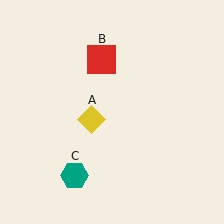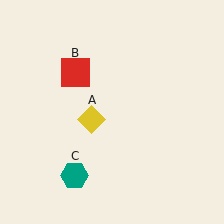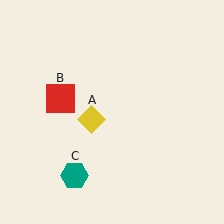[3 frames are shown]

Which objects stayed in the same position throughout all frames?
Yellow diamond (object A) and teal hexagon (object C) remained stationary.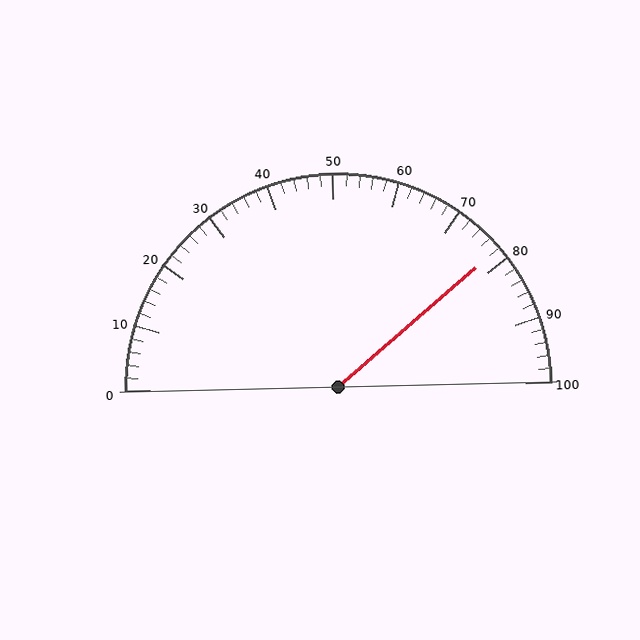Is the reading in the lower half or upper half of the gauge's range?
The reading is in the upper half of the range (0 to 100).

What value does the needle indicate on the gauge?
The needle indicates approximately 78.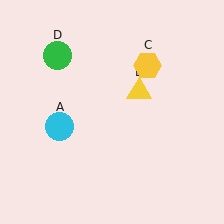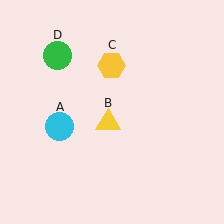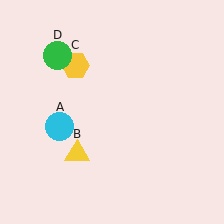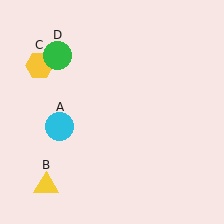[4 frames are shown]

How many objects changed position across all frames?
2 objects changed position: yellow triangle (object B), yellow hexagon (object C).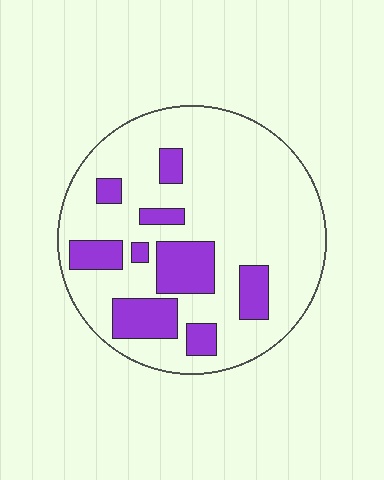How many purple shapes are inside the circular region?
9.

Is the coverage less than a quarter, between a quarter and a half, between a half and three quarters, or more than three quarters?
Less than a quarter.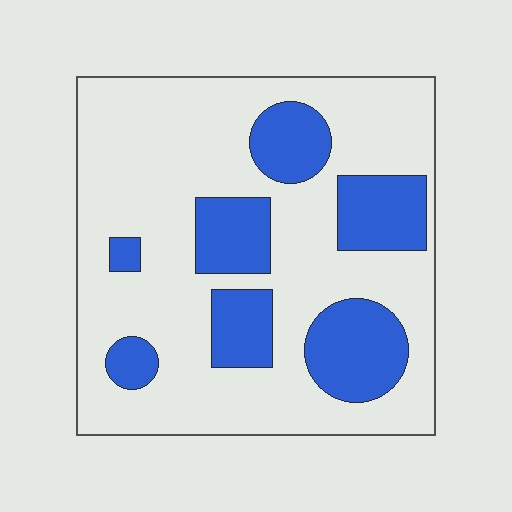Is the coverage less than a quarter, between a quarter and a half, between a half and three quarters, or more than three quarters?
Between a quarter and a half.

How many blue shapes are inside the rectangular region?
7.